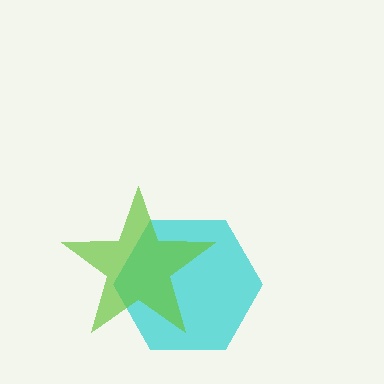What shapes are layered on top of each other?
The layered shapes are: a cyan hexagon, a lime star.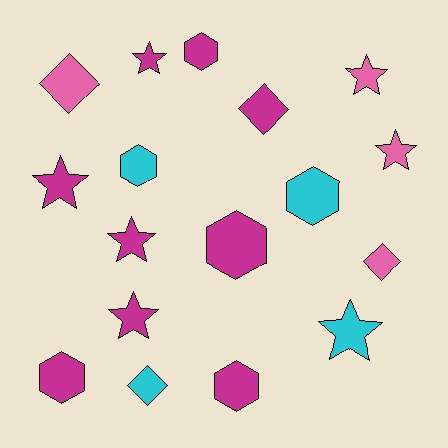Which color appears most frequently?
Magenta, with 9 objects.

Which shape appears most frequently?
Star, with 7 objects.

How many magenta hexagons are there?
There are 4 magenta hexagons.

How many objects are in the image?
There are 17 objects.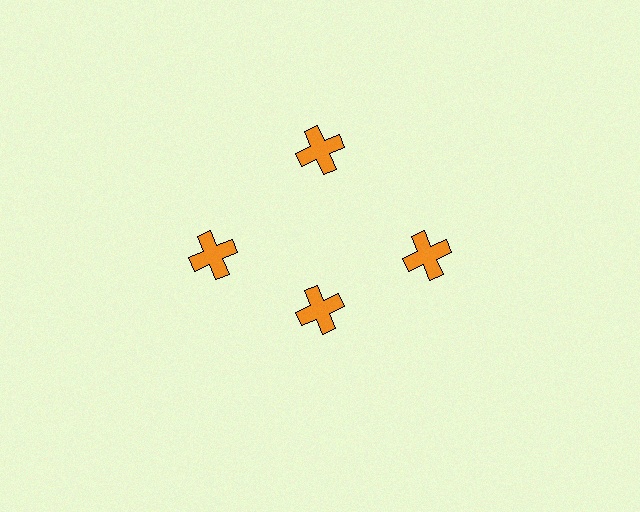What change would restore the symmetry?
The symmetry would be restored by moving it outward, back onto the ring so that all 4 crosses sit at equal angles and equal distance from the center.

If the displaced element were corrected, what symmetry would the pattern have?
It would have 4-fold rotational symmetry — the pattern would map onto itself every 90 degrees.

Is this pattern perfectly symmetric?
No. The 4 orange crosses are arranged in a ring, but one element near the 6 o'clock position is pulled inward toward the center, breaking the 4-fold rotational symmetry.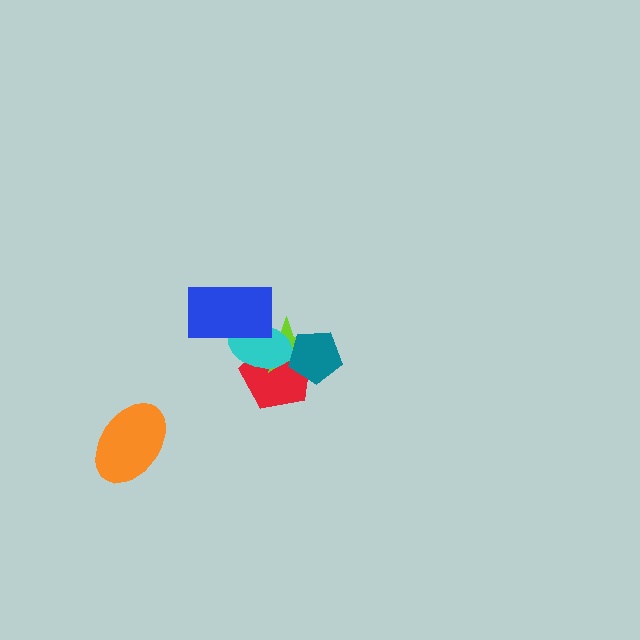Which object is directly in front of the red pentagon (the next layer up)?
The lime star is directly in front of the red pentagon.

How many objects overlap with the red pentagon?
3 objects overlap with the red pentagon.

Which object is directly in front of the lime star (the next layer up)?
The cyan ellipse is directly in front of the lime star.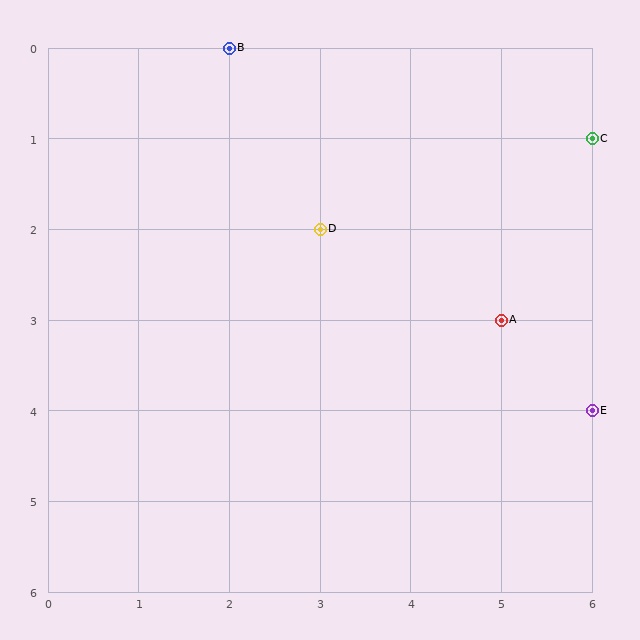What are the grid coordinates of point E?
Point E is at grid coordinates (6, 4).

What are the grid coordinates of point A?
Point A is at grid coordinates (5, 3).